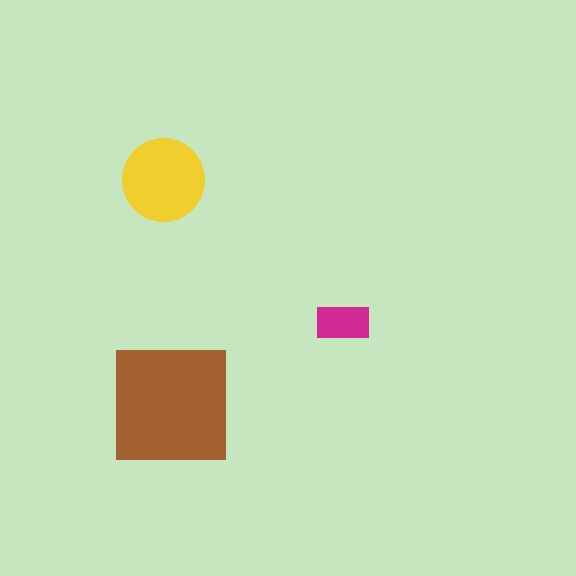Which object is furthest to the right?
The magenta rectangle is rightmost.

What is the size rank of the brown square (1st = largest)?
1st.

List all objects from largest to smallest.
The brown square, the yellow circle, the magenta rectangle.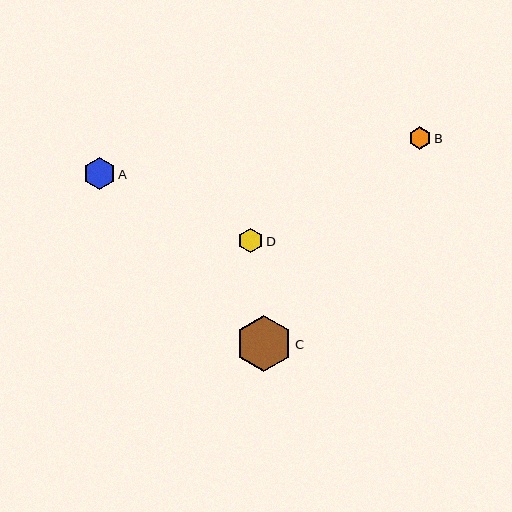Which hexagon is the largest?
Hexagon C is the largest with a size of approximately 56 pixels.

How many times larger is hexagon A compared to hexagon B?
Hexagon A is approximately 1.4 times the size of hexagon B.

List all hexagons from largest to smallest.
From largest to smallest: C, A, D, B.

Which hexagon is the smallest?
Hexagon B is the smallest with a size of approximately 23 pixels.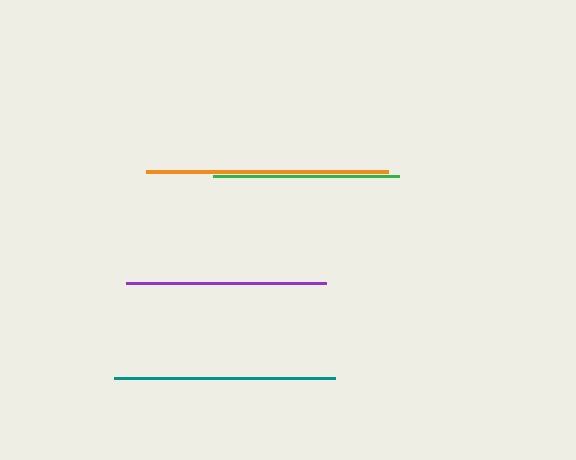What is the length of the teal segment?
The teal segment is approximately 220 pixels long.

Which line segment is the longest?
The orange line is the longest at approximately 242 pixels.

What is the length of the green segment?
The green segment is approximately 187 pixels long.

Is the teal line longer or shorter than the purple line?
The teal line is longer than the purple line.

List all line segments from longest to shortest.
From longest to shortest: orange, teal, purple, green.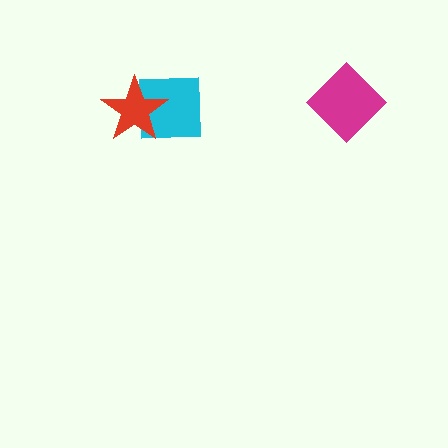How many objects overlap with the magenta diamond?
0 objects overlap with the magenta diamond.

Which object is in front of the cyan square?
The red star is in front of the cyan square.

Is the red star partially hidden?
No, no other shape covers it.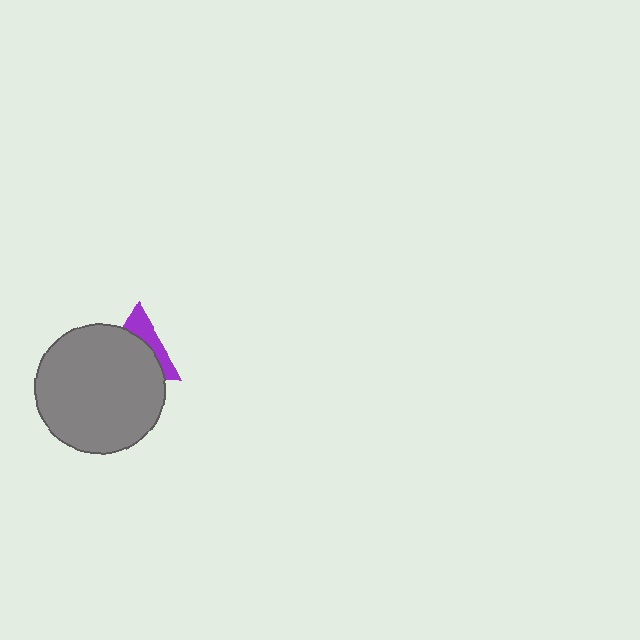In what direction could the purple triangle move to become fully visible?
The purple triangle could move up. That would shift it out from behind the gray circle entirely.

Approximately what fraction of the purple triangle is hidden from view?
Roughly 66% of the purple triangle is hidden behind the gray circle.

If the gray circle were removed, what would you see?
You would see the complete purple triangle.